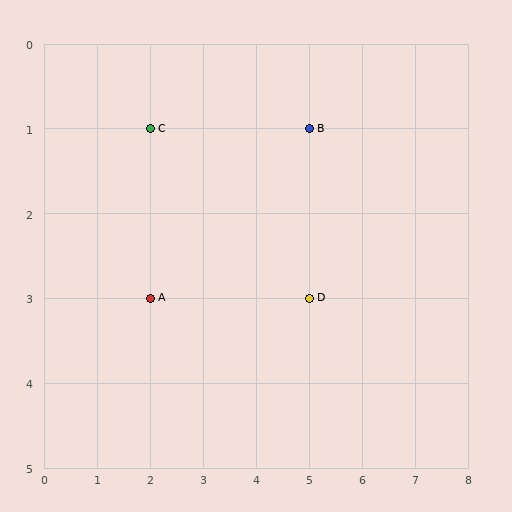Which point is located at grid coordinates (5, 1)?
Point B is at (5, 1).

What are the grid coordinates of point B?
Point B is at grid coordinates (5, 1).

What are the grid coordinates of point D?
Point D is at grid coordinates (5, 3).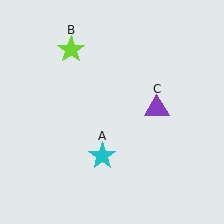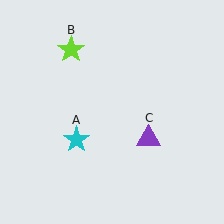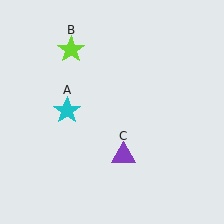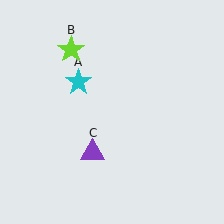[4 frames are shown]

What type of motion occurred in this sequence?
The cyan star (object A), purple triangle (object C) rotated clockwise around the center of the scene.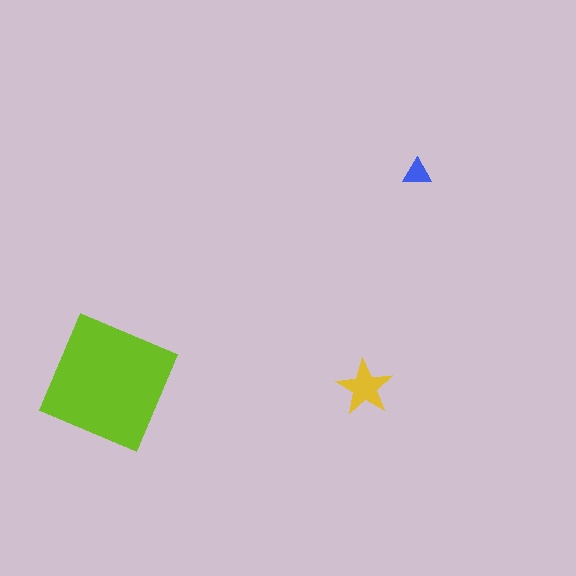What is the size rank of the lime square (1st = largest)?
1st.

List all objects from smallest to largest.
The blue triangle, the yellow star, the lime square.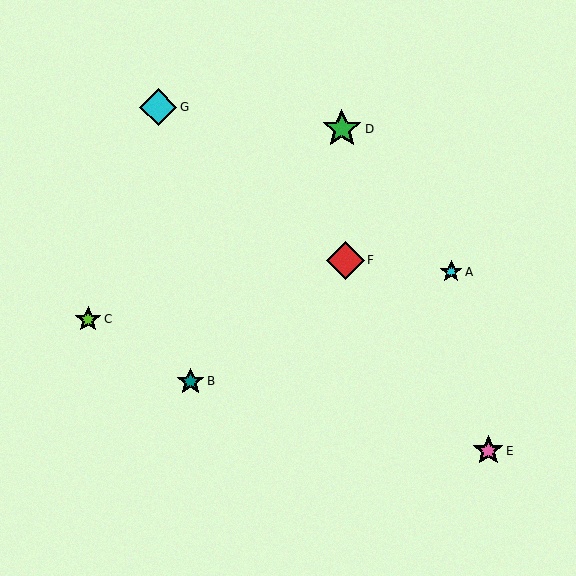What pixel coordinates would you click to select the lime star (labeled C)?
Click at (88, 319) to select the lime star C.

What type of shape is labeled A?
Shape A is a cyan star.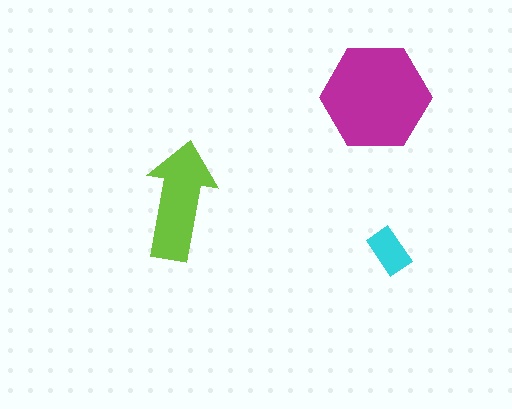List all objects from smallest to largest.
The cyan rectangle, the lime arrow, the magenta hexagon.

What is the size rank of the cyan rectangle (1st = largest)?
3rd.